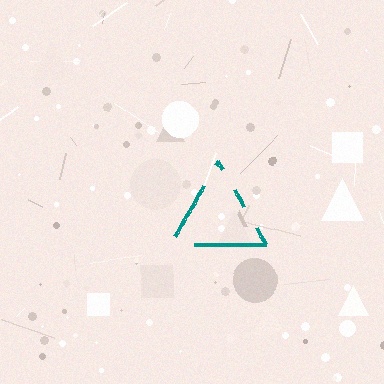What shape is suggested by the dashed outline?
The dashed outline suggests a triangle.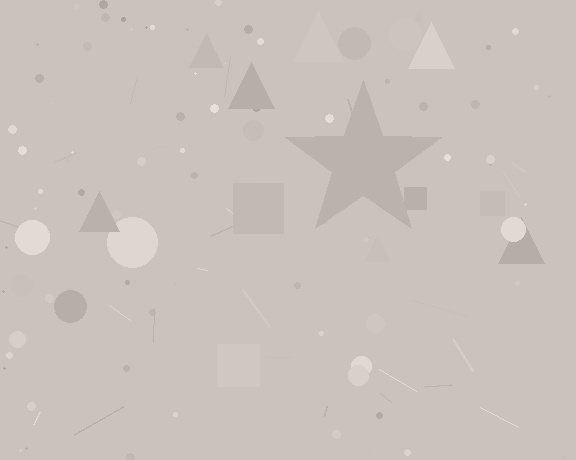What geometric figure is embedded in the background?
A star is embedded in the background.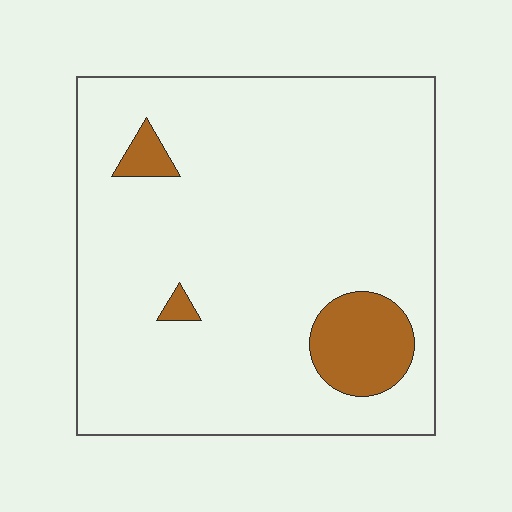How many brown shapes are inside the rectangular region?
3.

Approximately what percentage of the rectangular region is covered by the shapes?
Approximately 10%.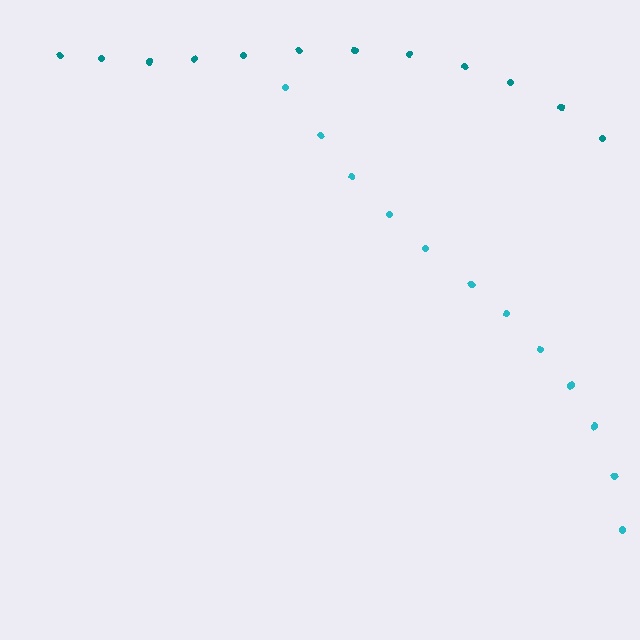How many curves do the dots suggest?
There are 2 distinct paths.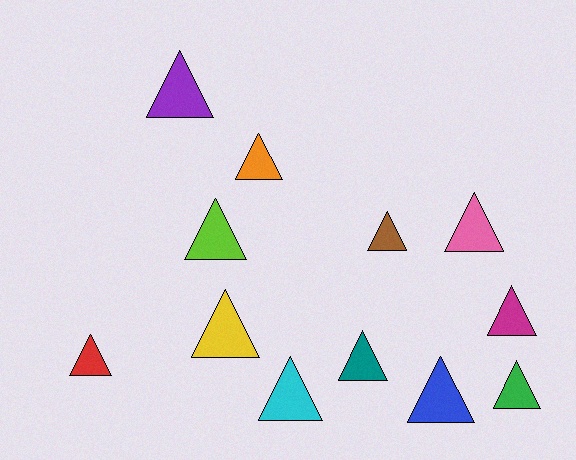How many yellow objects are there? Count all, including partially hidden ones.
There is 1 yellow object.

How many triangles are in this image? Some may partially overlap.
There are 12 triangles.